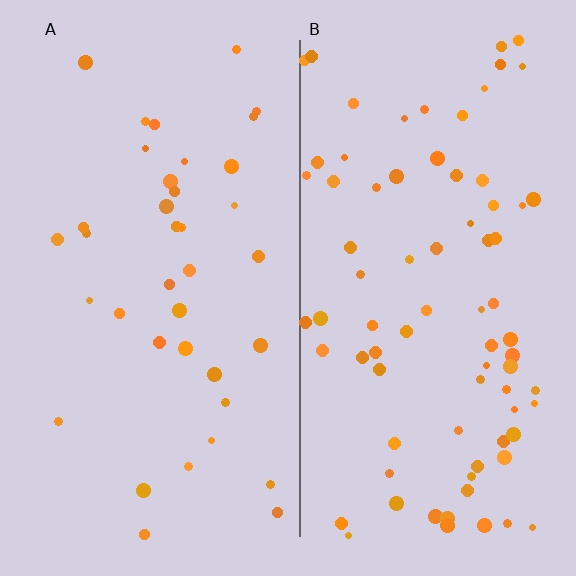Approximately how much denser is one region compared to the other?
Approximately 2.1× — region B over region A.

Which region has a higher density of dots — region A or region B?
B (the right).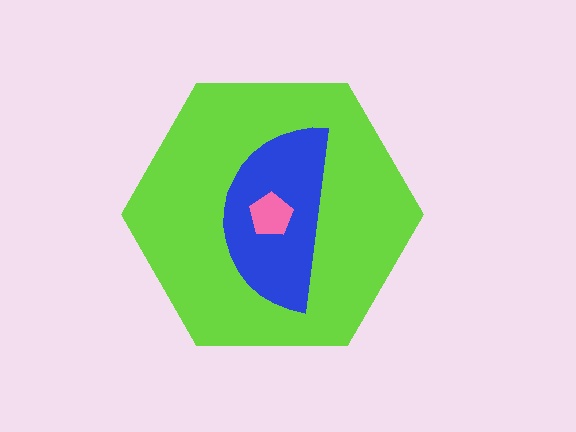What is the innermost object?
The pink pentagon.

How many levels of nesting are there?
3.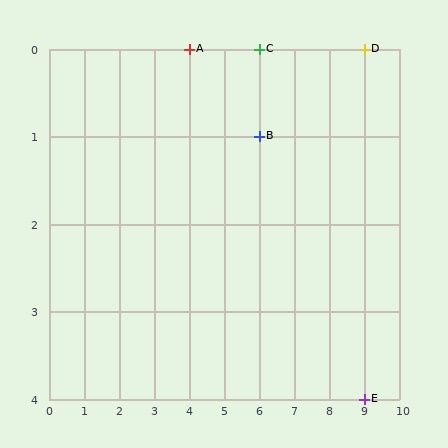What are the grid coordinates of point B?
Point B is at grid coordinates (6, 1).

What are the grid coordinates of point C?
Point C is at grid coordinates (6, 0).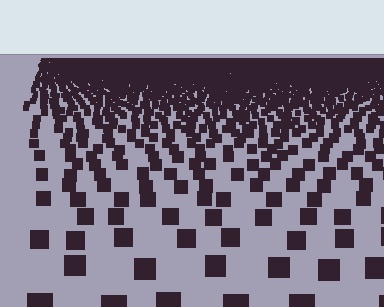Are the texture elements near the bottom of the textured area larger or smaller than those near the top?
Larger. Near the bottom, elements are closer to the viewer and appear at a bigger on-screen size.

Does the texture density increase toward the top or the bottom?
Density increases toward the top.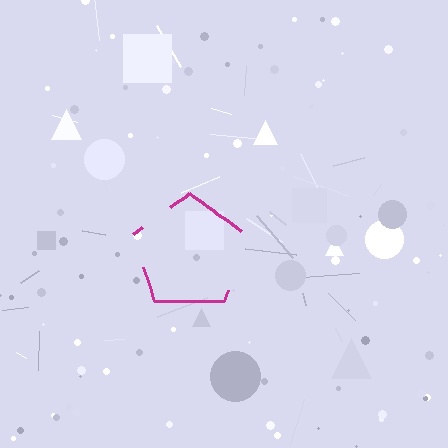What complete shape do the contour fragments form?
The contour fragments form a pentagon.